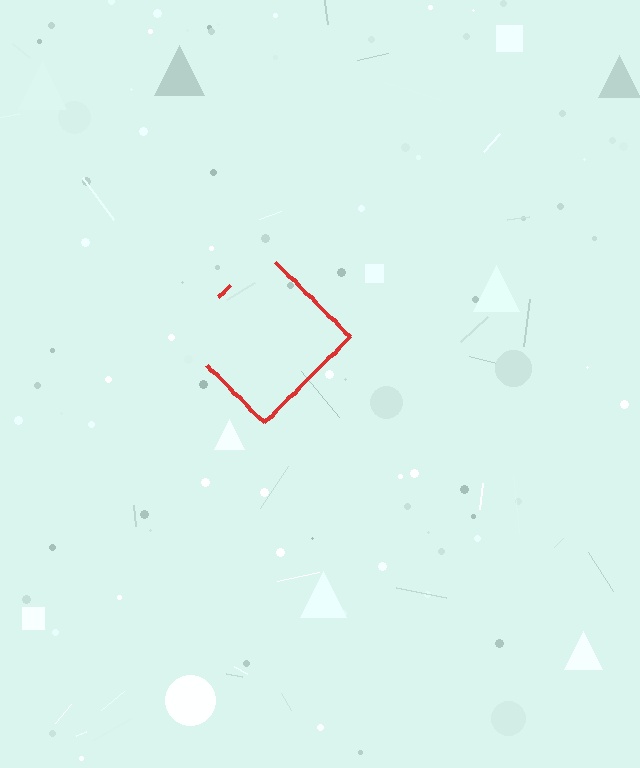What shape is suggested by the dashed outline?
The dashed outline suggests a diamond.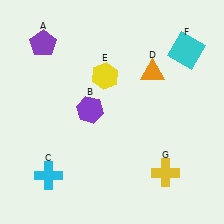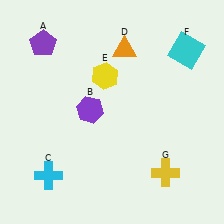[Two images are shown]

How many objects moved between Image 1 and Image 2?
1 object moved between the two images.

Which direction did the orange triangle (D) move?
The orange triangle (D) moved left.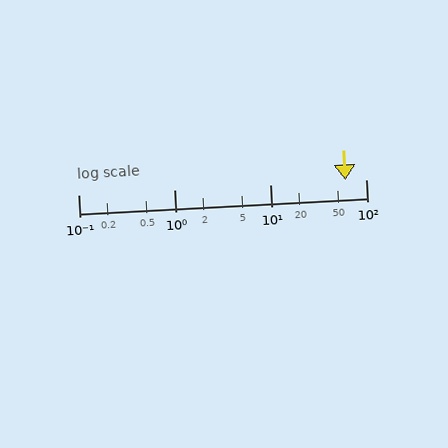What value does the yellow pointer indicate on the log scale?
The pointer indicates approximately 61.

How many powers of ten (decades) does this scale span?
The scale spans 3 decades, from 0.1 to 100.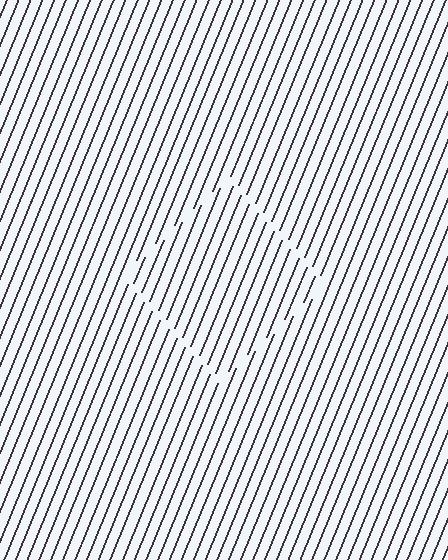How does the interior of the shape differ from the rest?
The interior of the shape contains the same grating, shifted by half a period — the contour is defined by the phase discontinuity where line-ends from the inner and outer gratings abut.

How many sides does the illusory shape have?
4 sides — the line-ends trace a square.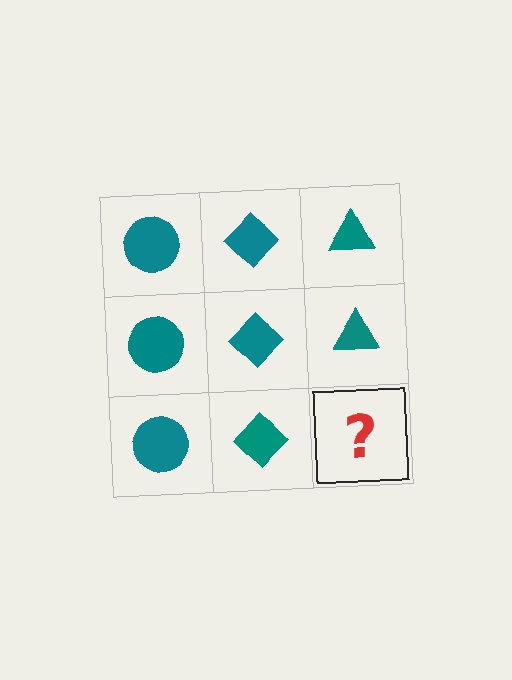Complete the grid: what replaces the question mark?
The question mark should be replaced with a teal triangle.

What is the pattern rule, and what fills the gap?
The rule is that each column has a consistent shape. The gap should be filled with a teal triangle.